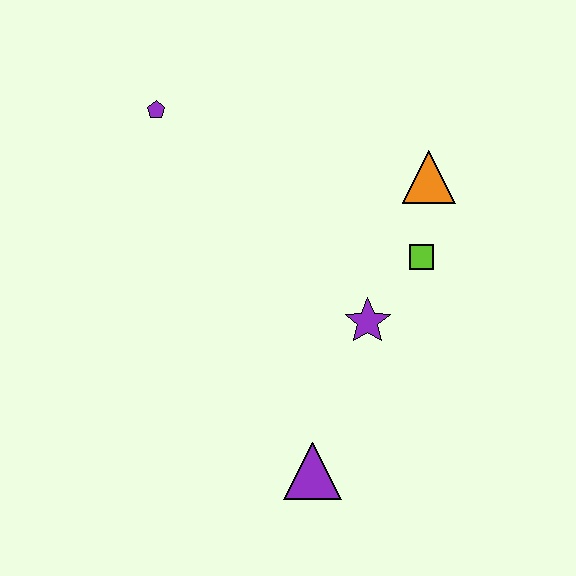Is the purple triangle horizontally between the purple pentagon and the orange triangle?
Yes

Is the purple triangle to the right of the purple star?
No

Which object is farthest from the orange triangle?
The purple triangle is farthest from the orange triangle.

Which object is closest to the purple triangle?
The purple star is closest to the purple triangle.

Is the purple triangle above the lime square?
No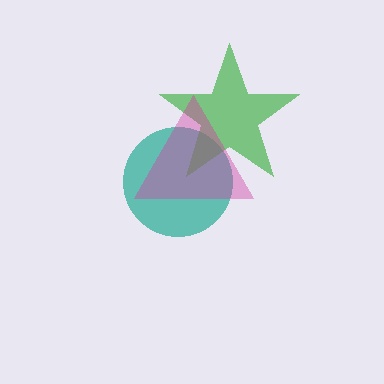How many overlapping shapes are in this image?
There are 3 overlapping shapes in the image.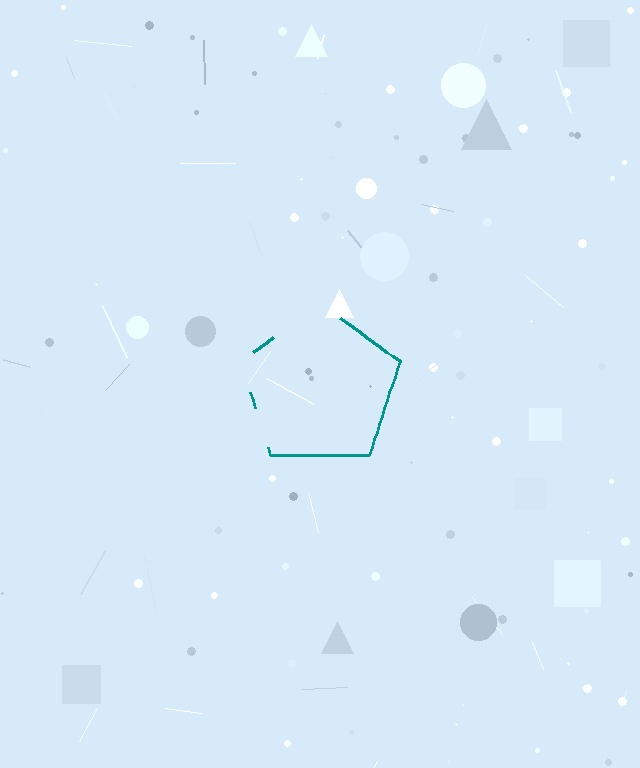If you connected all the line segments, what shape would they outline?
They would outline a pentagon.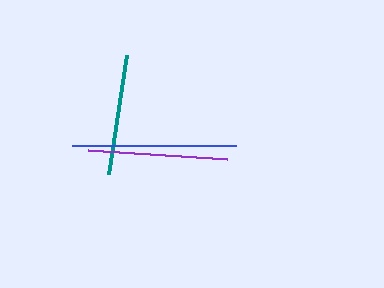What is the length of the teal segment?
The teal segment is approximately 121 pixels long.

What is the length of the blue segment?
The blue segment is approximately 164 pixels long.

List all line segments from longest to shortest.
From longest to shortest: blue, purple, teal.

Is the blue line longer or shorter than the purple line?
The blue line is longer than the purple line.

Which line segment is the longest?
The blue line is the longest at approximately 164 pixels.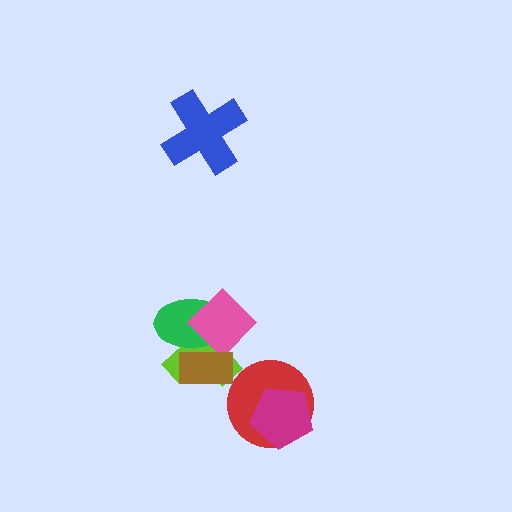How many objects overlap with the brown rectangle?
3 objects overlap with the brown rectangle.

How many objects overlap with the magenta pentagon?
1 object overlaps with the magenta pentagon.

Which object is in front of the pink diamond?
The brown rectangle is in front of the pink diamond.